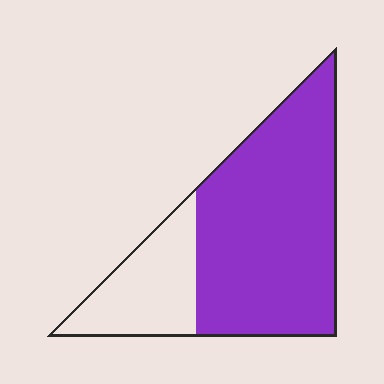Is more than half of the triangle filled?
Yes.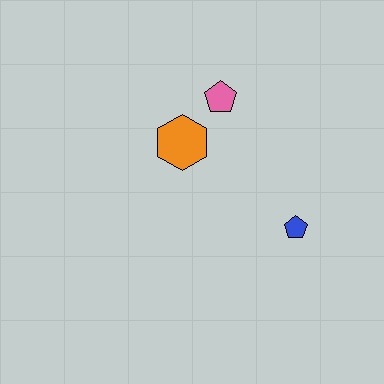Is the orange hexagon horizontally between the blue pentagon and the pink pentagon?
No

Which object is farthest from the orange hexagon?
The blue pentagon is farthest from the orange hexagon.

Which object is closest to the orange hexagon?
The pink pentagon is closest to the orange hexagon.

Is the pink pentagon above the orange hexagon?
Yes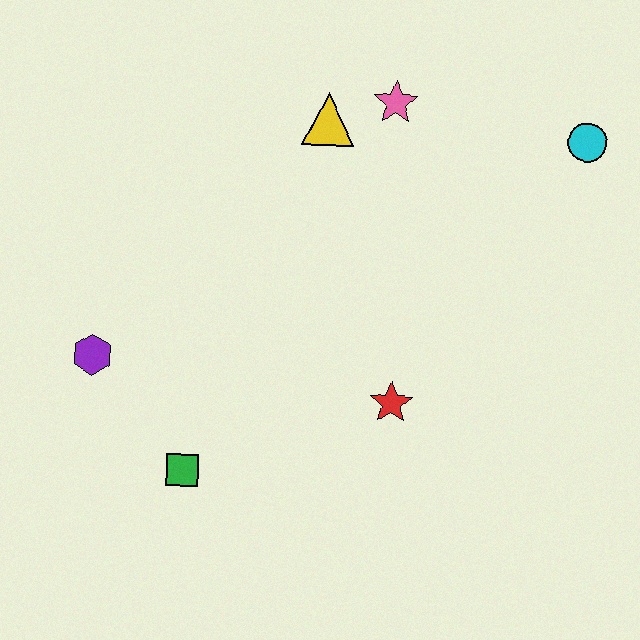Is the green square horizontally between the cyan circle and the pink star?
No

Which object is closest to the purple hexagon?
The green square is closest to the purple hexagon.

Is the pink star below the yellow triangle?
No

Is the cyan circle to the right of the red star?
Yes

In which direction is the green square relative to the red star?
The green square is to the left of the red star.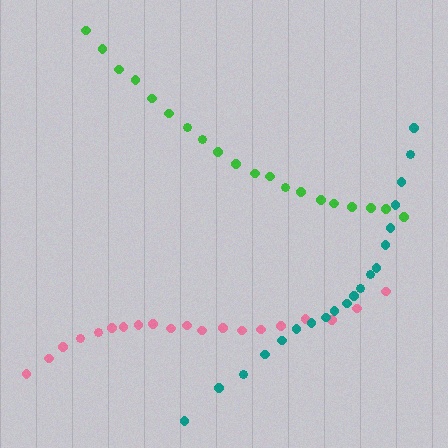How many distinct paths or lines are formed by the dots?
There are 3 distinct paths.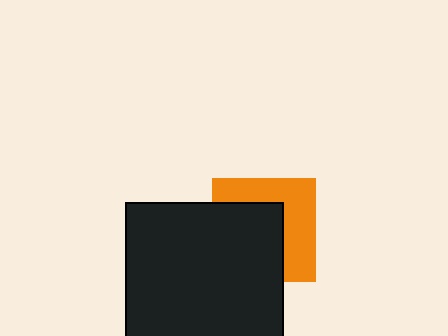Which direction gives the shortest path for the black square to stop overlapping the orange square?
Moving toward the lower-left gives the shortest separation.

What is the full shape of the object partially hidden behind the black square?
The partially hidden object is an orange square.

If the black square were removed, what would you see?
You would see the complete orange square.